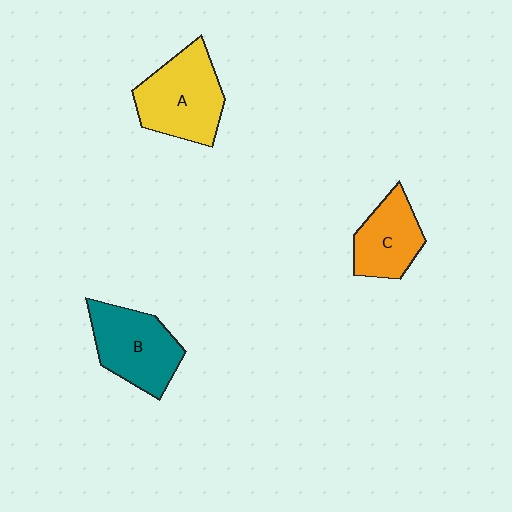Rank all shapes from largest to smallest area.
From largest to smallest: A (yellow), B (teal), C (orange).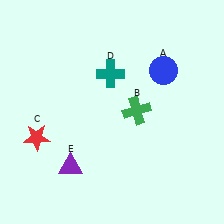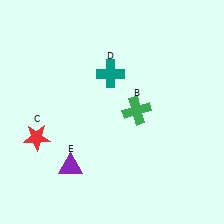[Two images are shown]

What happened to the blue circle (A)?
The blue circle (A) was removed in Image 2. It was in the top-right area of Image 1.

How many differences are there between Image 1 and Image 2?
There is 1 difference between the two images.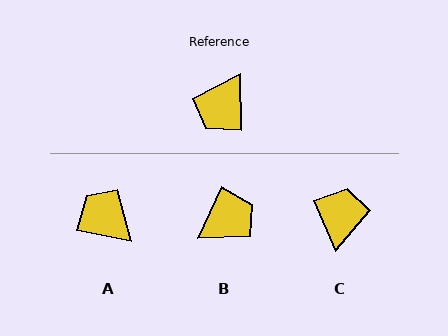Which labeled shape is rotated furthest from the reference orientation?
C, about 158 degrees away.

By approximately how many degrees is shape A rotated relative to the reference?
Approximately 102 degrees clockwise.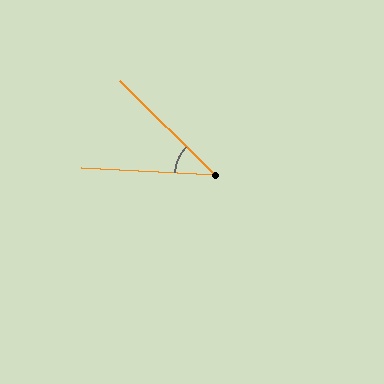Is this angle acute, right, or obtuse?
It is acute.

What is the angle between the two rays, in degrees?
Approximately 42 degrees.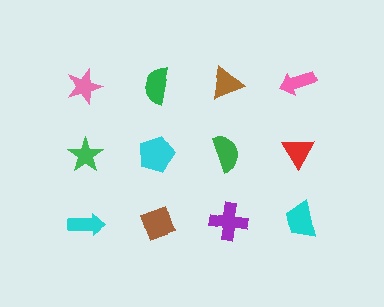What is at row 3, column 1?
A cyan arrow.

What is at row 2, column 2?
A cyan pentagon.